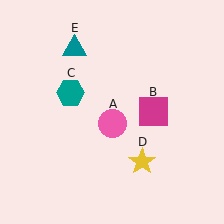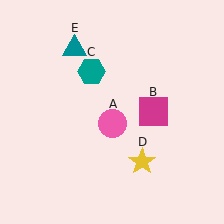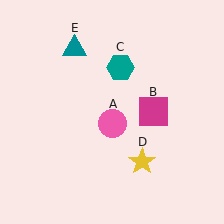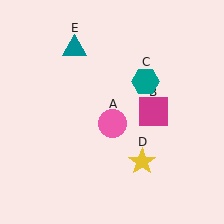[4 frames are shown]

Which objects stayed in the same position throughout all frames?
Pink circle (object A) and magenta square (object B) and yellow star (object D) and teal triangle (object E) remained stationary.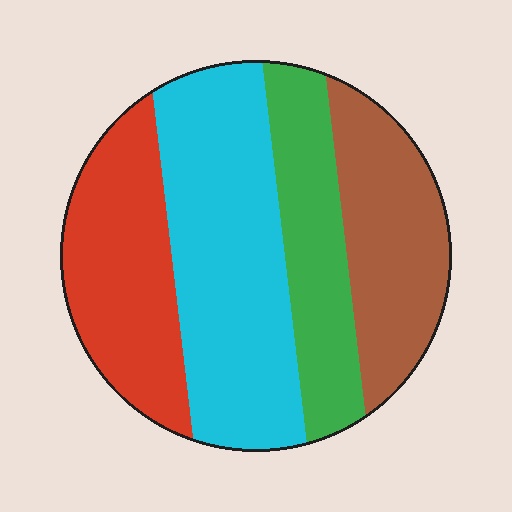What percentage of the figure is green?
Green takes up about one fifth (1/5) of the figure.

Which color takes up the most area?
Cyan, at roughly 35%.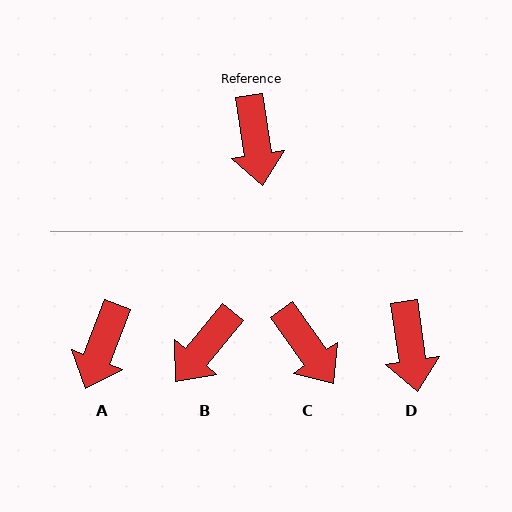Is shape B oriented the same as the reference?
No, it is off by about 48 degrees.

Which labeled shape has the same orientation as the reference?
D.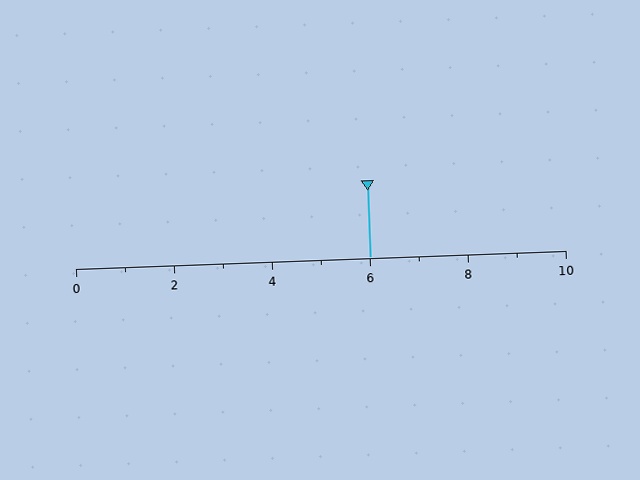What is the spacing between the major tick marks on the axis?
The major ticks are spaced 2 apart.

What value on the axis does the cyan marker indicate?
The marker indicates approximately 6.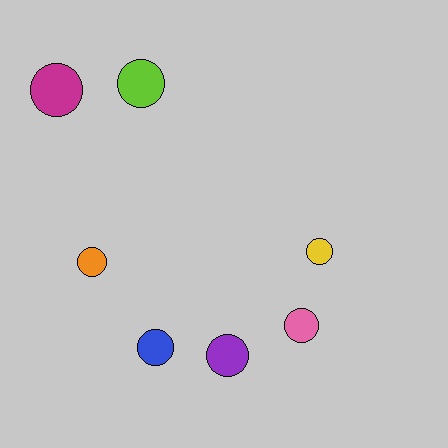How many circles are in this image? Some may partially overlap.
There are 7 circles.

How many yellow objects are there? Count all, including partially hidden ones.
There is 1 yellow object.